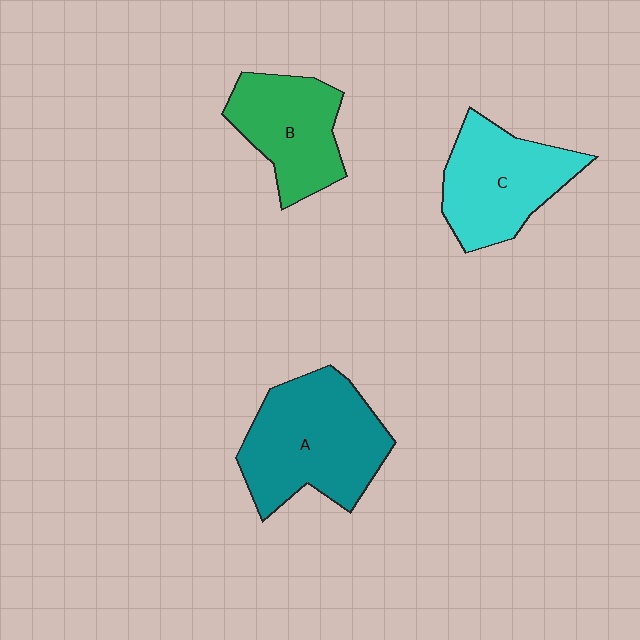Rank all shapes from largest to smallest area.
From largest to smallest: A (teal), C (cyan), B (green).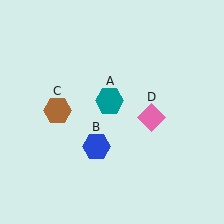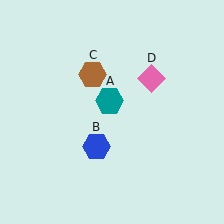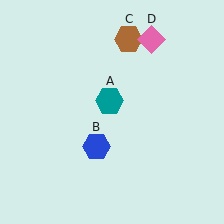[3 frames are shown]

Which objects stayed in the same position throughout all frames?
Teal hexagon (object A) and blue hexagon (object B) remained stationary.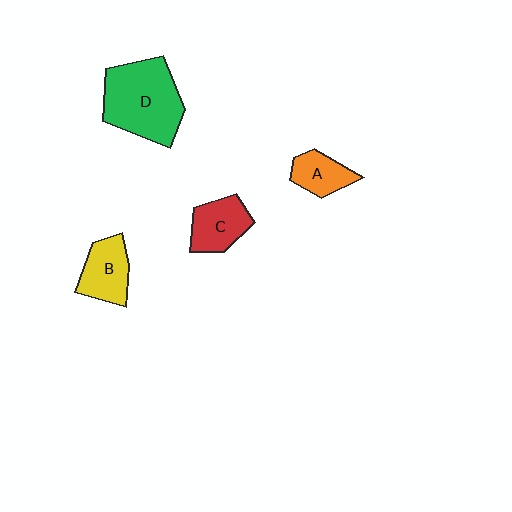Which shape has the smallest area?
Shape A (orange).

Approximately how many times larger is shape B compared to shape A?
Approximately 1.3 times.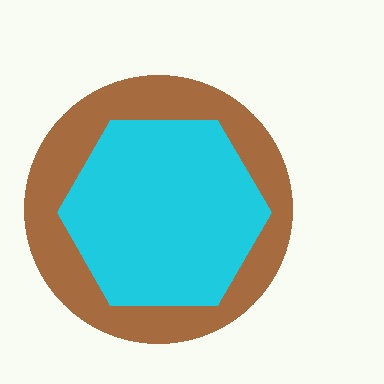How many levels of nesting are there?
2.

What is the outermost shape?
The brown circle.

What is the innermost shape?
The cyan hexagon.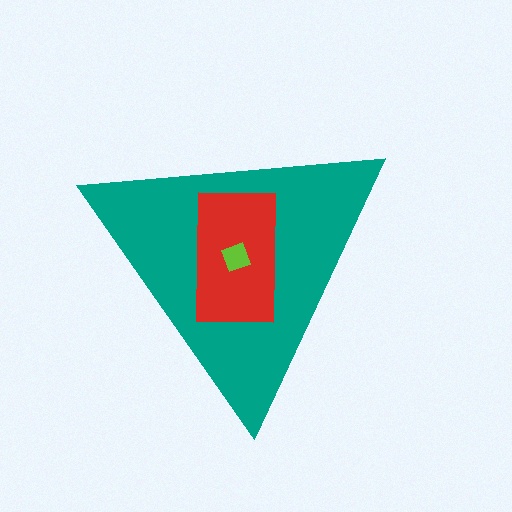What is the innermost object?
The lime diamond.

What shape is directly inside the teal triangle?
The red rectangle.